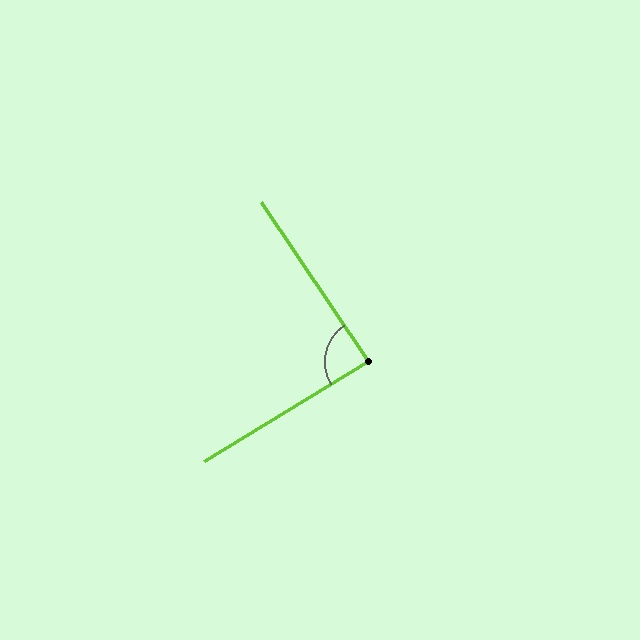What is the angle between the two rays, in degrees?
Approximately 87 degrees.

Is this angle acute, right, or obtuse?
It is approximately a right angle.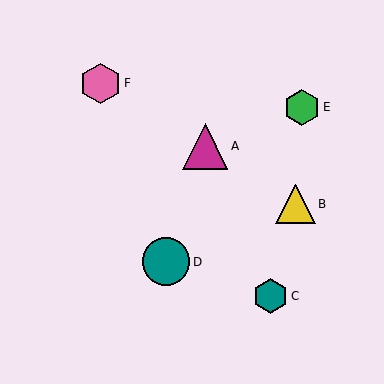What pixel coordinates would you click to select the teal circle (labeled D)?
Click at (166, 262) to select the teal circle D.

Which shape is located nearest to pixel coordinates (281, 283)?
The teal hexagon (labeled C) at (270, 296) is nearest to that location.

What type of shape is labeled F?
Shape F is a pink hexagon.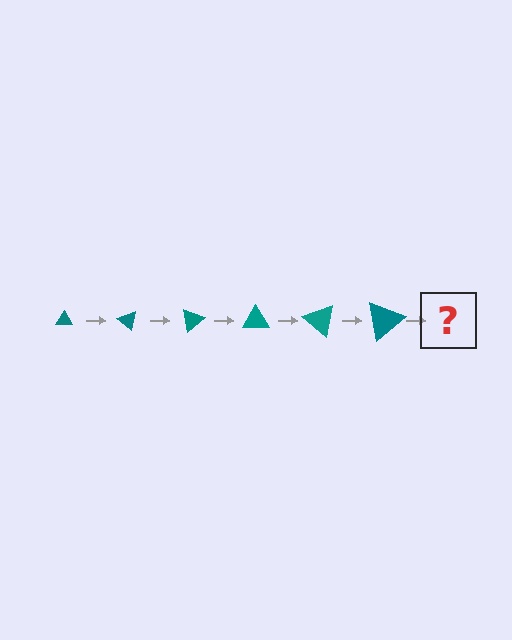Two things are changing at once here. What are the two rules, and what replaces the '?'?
The two rules are that the triangle grows larger each step and it rotates 40 degrees each step. The '?' should be a triangle, larger than the previous one and rotated 240 degrees from the start.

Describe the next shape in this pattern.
It should be a triangle, larger than the previous one and rotated 240 degrees from the start.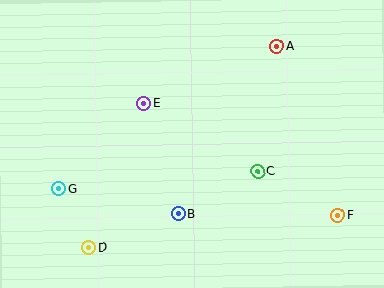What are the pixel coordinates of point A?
Point A is at (277, 46).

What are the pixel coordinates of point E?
Point E is at (144, 103).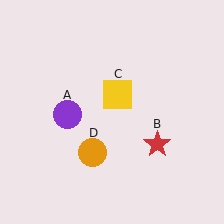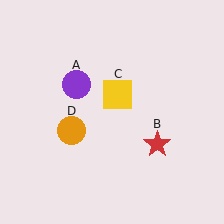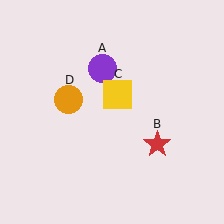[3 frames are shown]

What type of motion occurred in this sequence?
The purple circle (object A), orange circle (object D) rotated clockwise around the center of the scene.